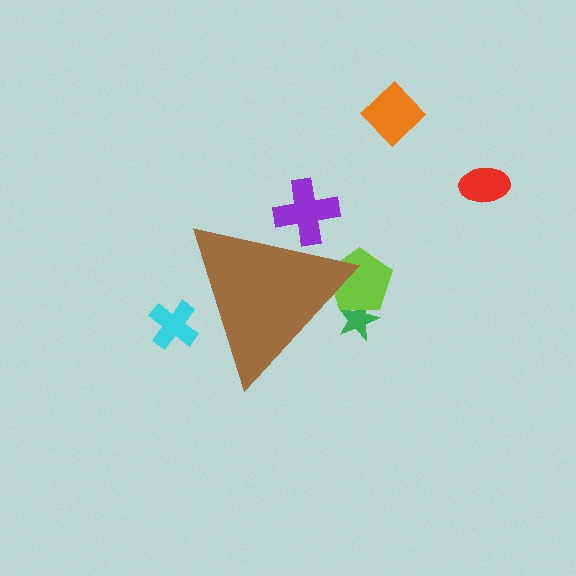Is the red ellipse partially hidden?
No, the red ellipse is fully visible.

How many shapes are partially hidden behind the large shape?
4 shapes are partially hidden.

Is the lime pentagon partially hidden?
Yes, the lime pentagon is partially hidden behind the brown triangle.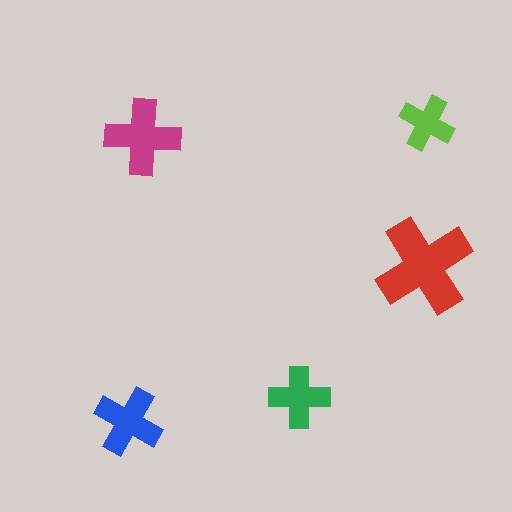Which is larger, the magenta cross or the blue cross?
The magenta one.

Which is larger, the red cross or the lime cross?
The red one.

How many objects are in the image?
There are 5 objects in the image.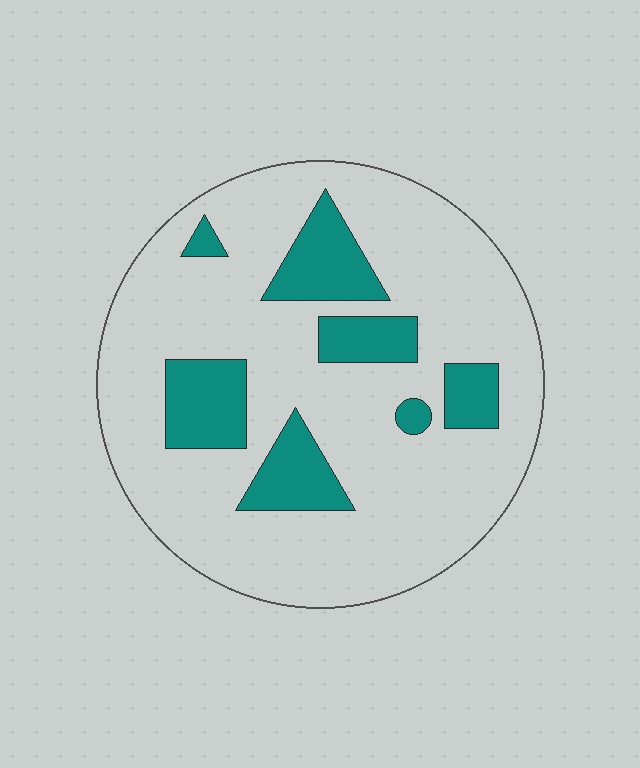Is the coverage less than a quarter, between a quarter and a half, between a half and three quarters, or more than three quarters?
Less than a quarter.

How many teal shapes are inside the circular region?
7.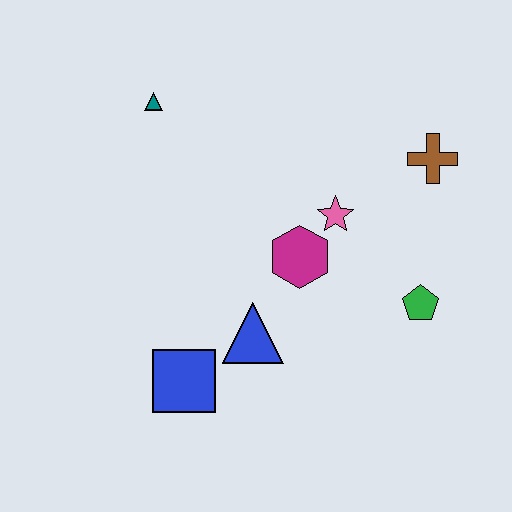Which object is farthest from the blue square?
The brown cross is farthest from the blue square.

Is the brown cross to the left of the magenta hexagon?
No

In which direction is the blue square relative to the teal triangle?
The blue square is below the teal triangle.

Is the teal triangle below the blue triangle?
No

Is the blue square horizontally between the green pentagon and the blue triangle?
No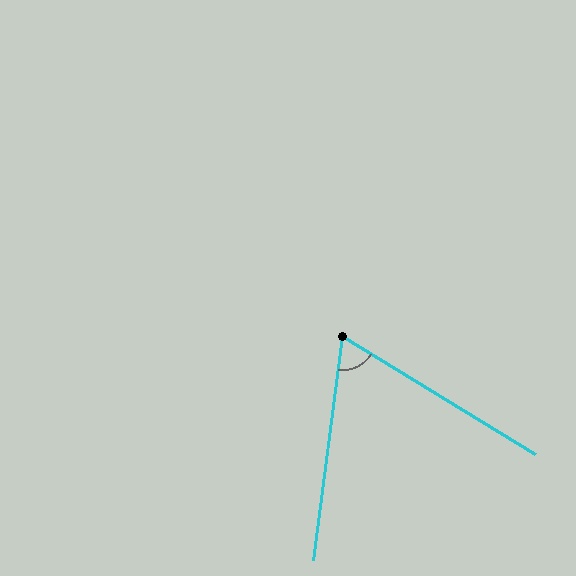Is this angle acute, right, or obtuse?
It is acute.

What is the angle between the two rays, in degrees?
Approximately 66 degrees.